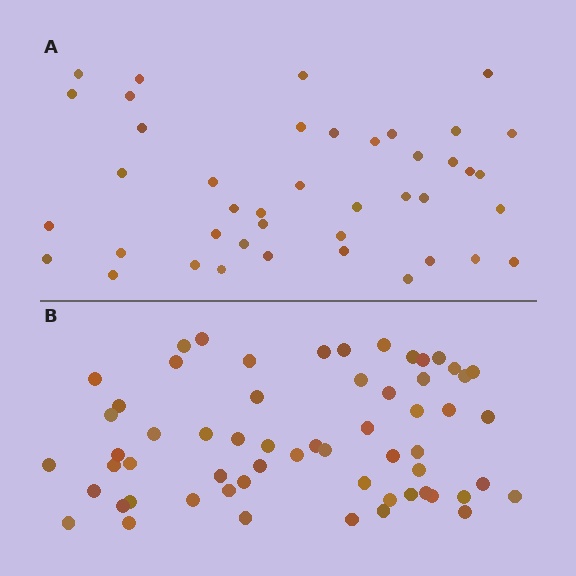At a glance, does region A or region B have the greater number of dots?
Region B (the bottom region) has more dots.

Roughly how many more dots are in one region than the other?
Region B has approximately 20 more dots than region A.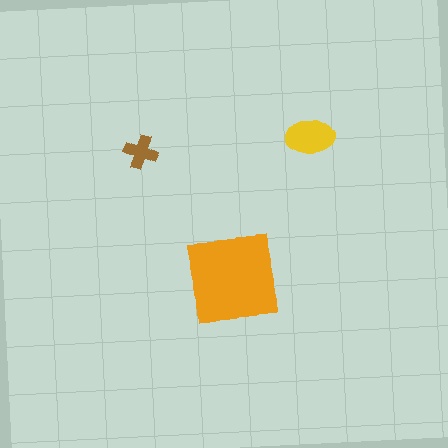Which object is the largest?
The orange square.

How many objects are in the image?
There are 3 objects in the image.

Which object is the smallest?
The brown cross.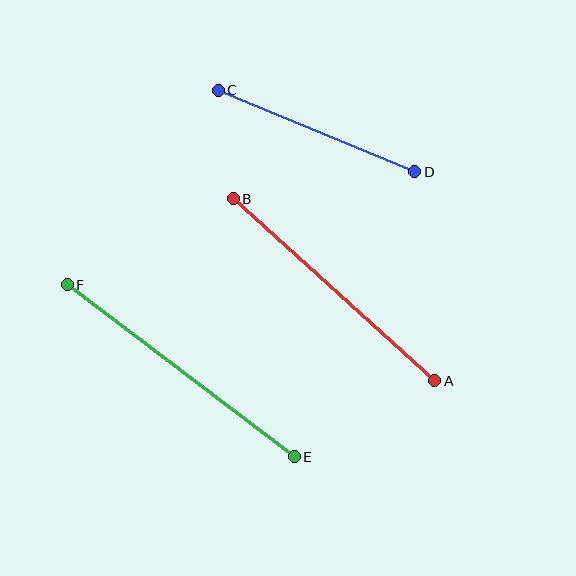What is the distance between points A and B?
The distance is approximately 271 pixels.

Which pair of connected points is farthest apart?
Points E and F are farthest apart.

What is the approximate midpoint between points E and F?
The midpoint is at approximately (181, 371) pixels.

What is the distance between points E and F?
The distance is approximately 285 pixels.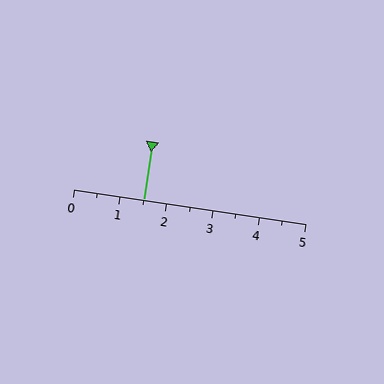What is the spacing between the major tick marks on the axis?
The major ticks are spaced 1 apart.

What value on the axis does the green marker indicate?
The marker indicates approximately 1.5.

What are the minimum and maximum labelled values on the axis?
The axis runs from 0 to 5.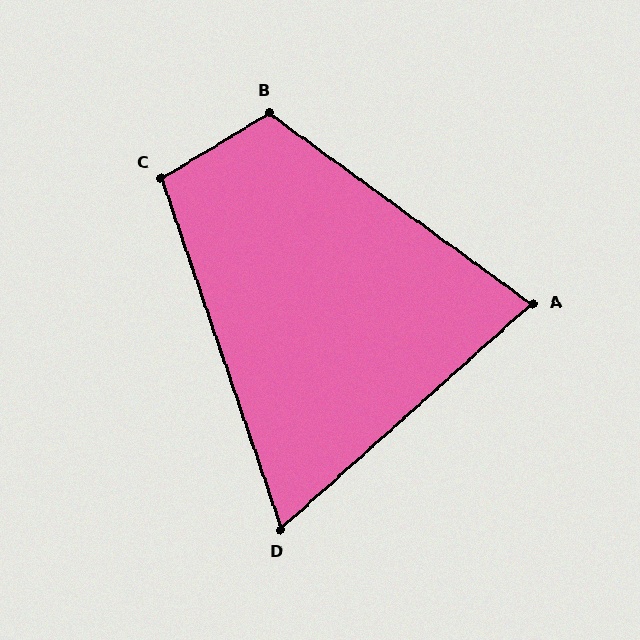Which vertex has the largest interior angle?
B, at approximately 113 degrees.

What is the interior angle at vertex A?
Approximately 78 degrees (acute).